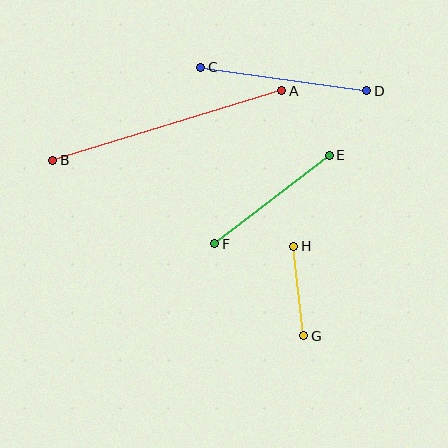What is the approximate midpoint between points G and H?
The midpoint is at approximately (299, 291) pixels.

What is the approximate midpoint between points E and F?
The midpoint is at approximately (272, 199) pixels.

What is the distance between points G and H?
The distance is approximately 90 pixels.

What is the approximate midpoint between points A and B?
The midpoint is at approximately (167, 126) pixels.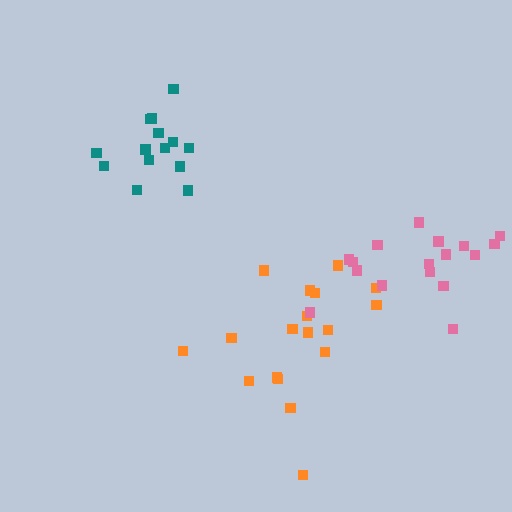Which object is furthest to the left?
The teal cluster is leftmost.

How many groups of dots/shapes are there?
There are 3 groups.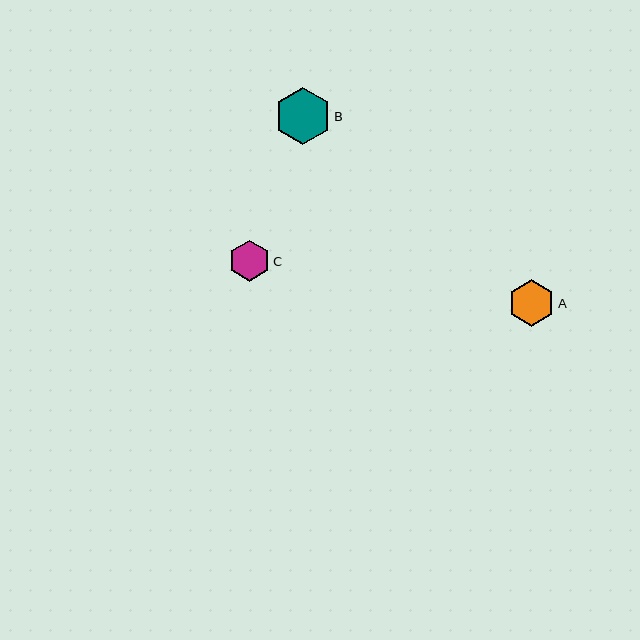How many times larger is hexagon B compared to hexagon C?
Hexagon B is approximately 1.4 times the size of hexagon C.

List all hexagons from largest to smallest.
From largest to smallest: B, A, C.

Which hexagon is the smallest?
Hexagon C is the smallest with a size of approximately 41 pixels.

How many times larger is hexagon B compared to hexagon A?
Hexagon B is approximately 1.2 times the size of hexagon A.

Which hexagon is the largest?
Hexagon B is the largest with a size of approximately 57 pixels.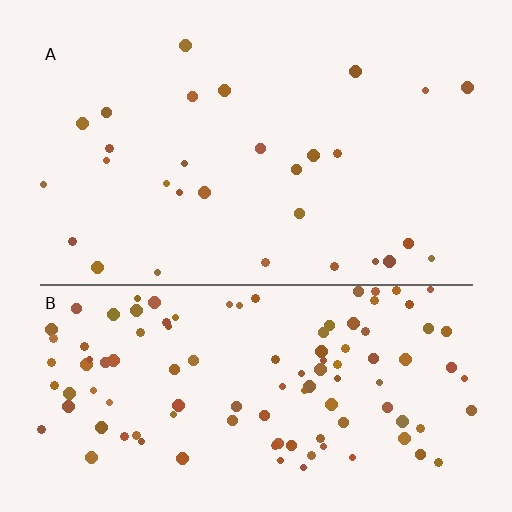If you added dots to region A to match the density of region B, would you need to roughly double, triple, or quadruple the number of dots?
Approximately quadruple.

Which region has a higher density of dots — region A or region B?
B (the bottom).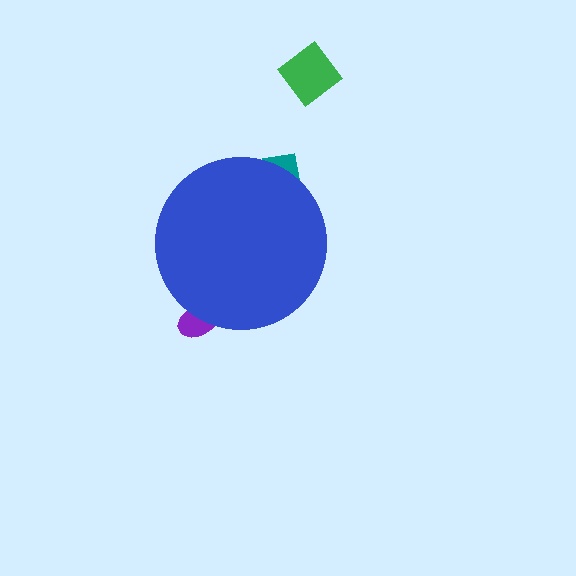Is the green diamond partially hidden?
No, the green diamond is fully visible.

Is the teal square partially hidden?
Yes, the teal square is partially hidden behind the blue circle.